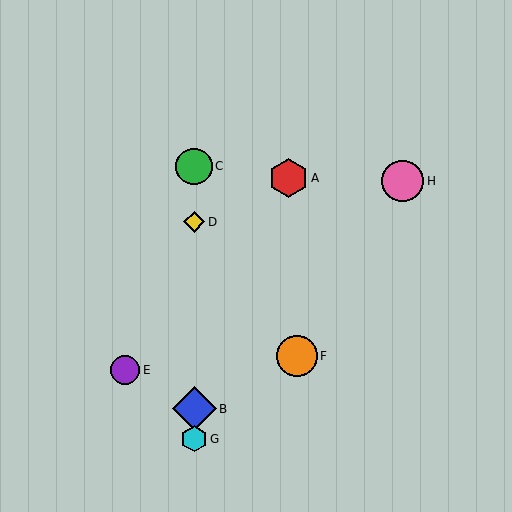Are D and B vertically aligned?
Yes, both are at x≈194.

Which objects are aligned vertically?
Objects B, C, D, G are aligned vertically.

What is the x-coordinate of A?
Object A is at x≈288.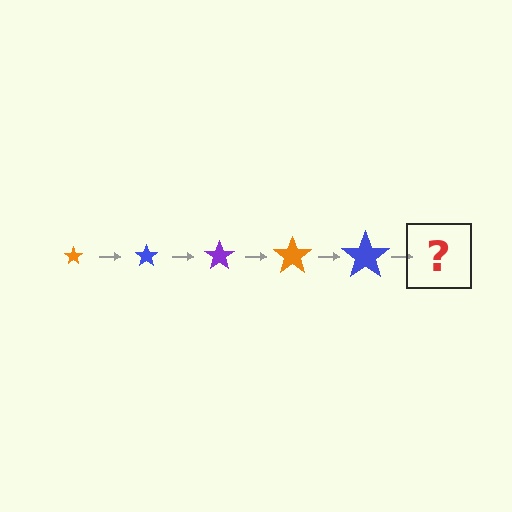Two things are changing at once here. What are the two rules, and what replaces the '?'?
The two rules are that the star grows larger each step and the color cycles through orange, blue, and purple. The '?' should be a purple star, larger than the previous one.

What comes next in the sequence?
The next element should be a purple star, larger than the previous one.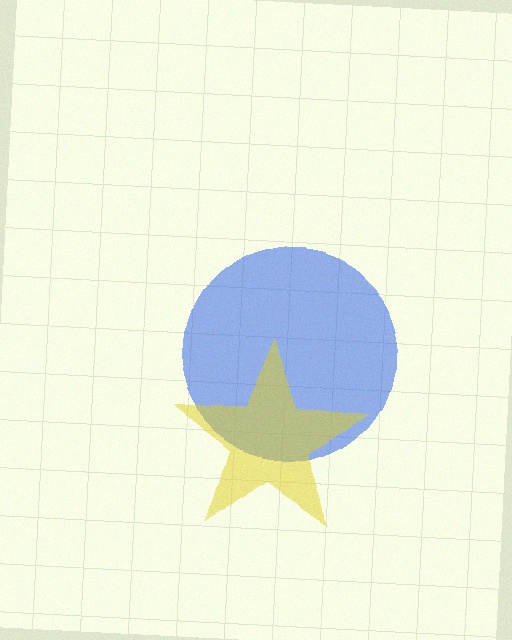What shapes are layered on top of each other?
The layered shapes are: a blue circle, a yellow star.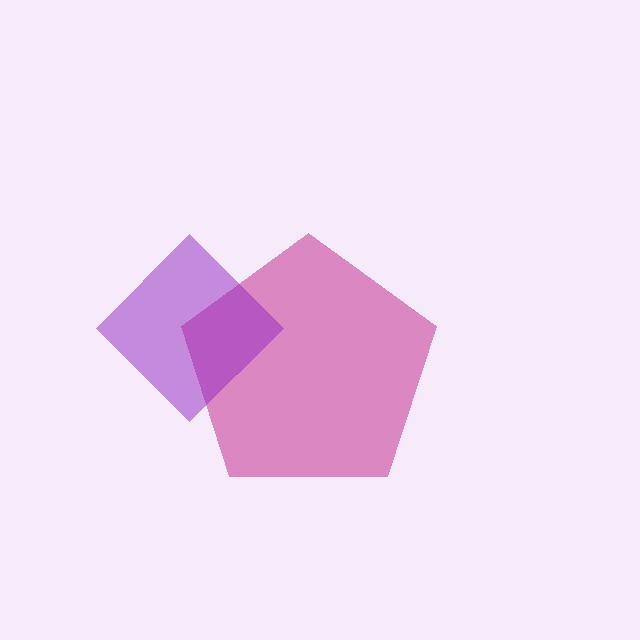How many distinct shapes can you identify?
There are 2 distinct shapes: a magenta pentagon, a purple diamond.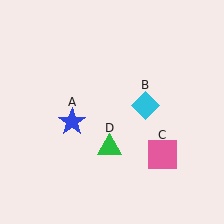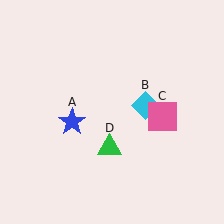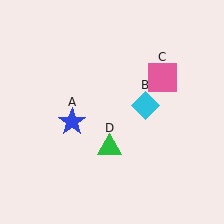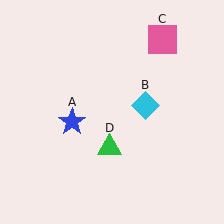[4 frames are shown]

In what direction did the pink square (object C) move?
The pink square (object C) moved up.